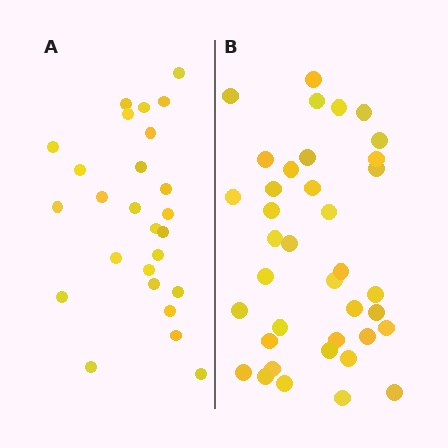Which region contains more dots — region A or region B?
Region B (the right region) has more dots.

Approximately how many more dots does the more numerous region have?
Region B has roughly 12 or so more dots than region A.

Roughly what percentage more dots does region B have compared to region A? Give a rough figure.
About 45% more.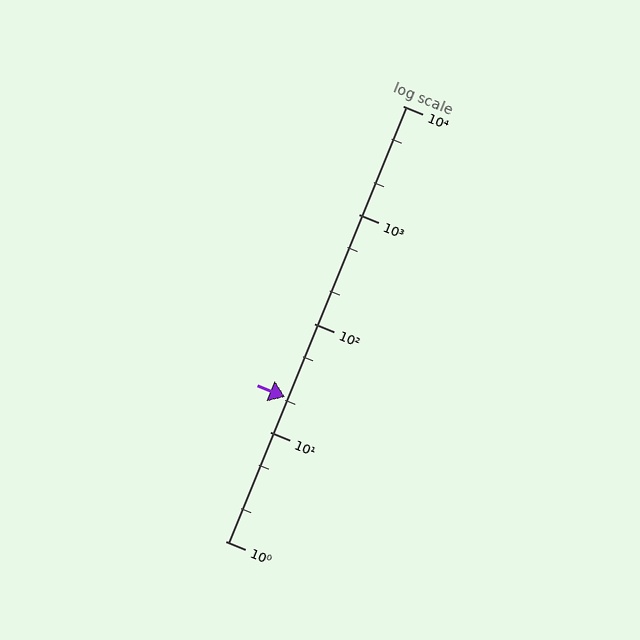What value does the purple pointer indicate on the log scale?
The pointer indicates approximately 21.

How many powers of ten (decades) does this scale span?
The scale spans 4 decades, from 1 to 10000.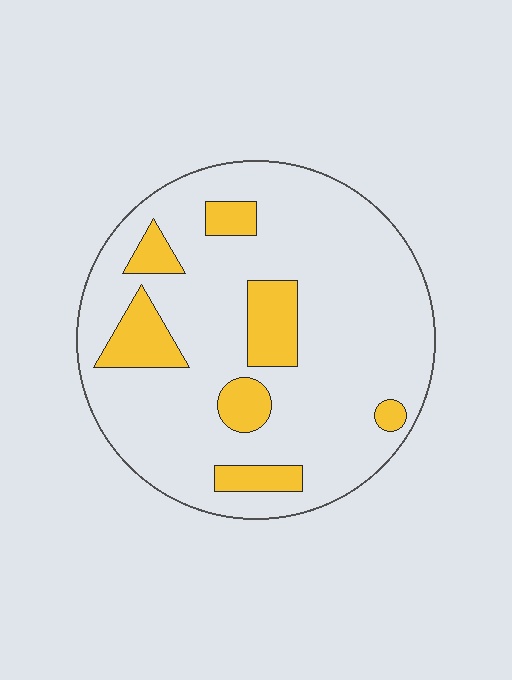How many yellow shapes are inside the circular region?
7.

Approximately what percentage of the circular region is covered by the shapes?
Approximately 20%.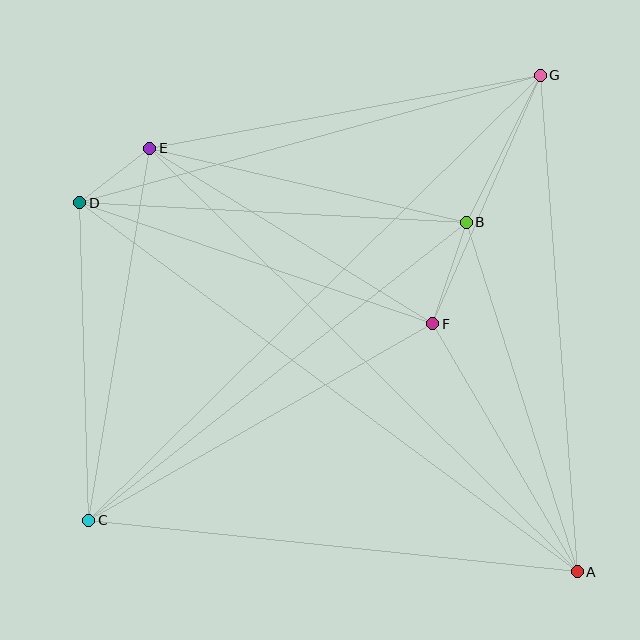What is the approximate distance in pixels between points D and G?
The distance between D and G is approximately 478 pixels.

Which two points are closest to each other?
Points D and E are closest to each other.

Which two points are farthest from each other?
Points C and G are farthest from each other.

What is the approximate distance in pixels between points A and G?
The distance between A and G is approximately 498 pixels.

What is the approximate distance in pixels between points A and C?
The distance between A and C is approximately 491 pixels.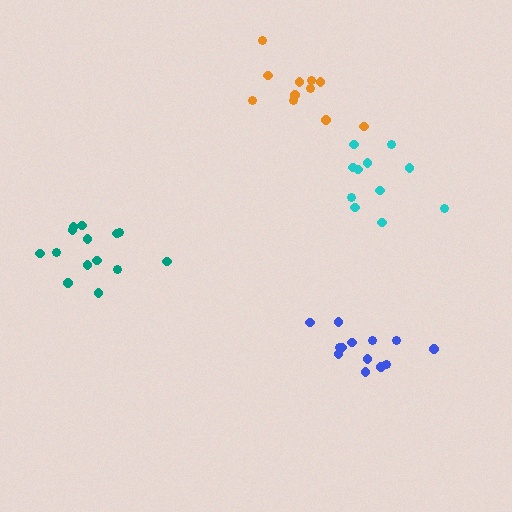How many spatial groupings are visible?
There are 4 spatial groupings.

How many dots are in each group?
Group 1: 11 dots, Group 2: 13 dots, Group 3: 14 dots, Group 4: 11 dots (49 total).